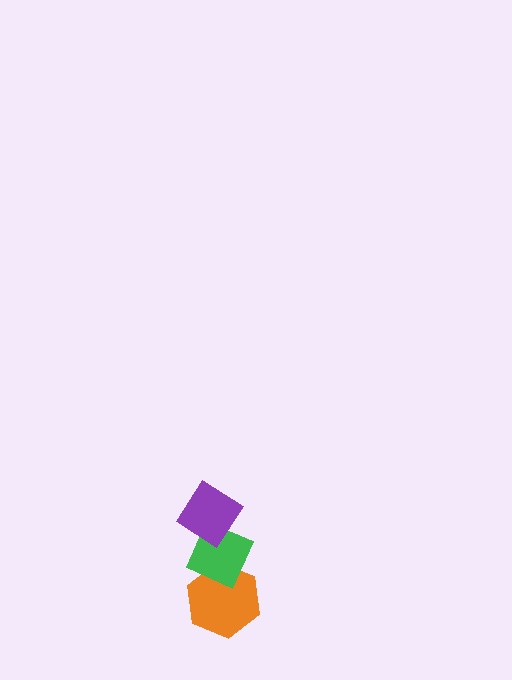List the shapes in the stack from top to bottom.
From top to bottom: the purple diamond, the green diamond, the orange hexagon.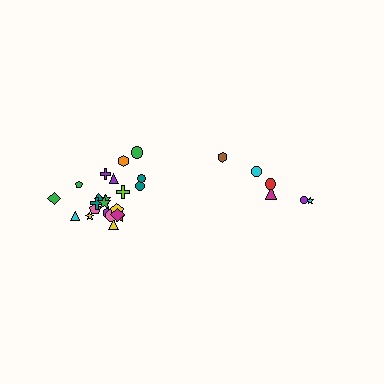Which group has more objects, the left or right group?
The left group.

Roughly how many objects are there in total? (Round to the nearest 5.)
Roughly 30 objects in total.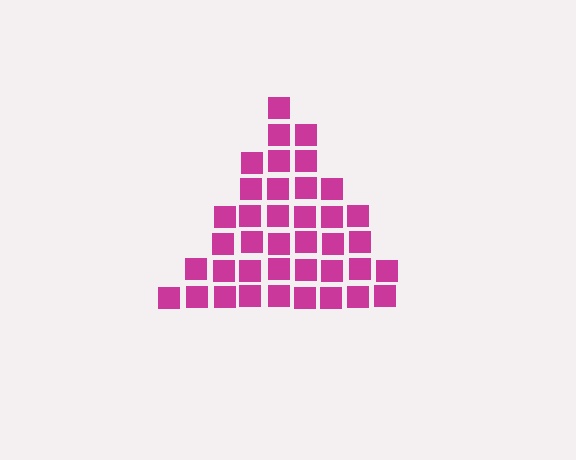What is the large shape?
The large shape is a triangle.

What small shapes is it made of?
It is made of small squares.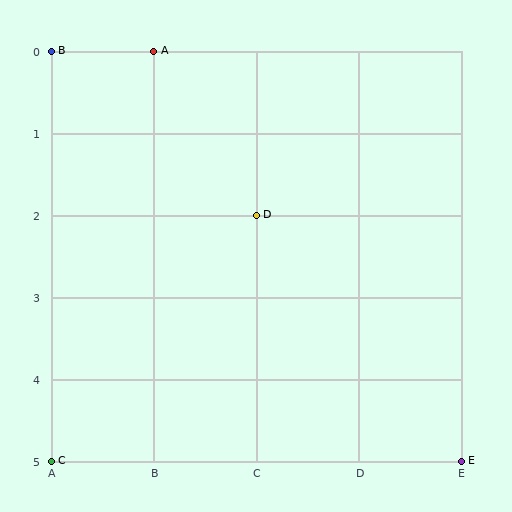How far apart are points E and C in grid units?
Points E and C are 4 columns apart.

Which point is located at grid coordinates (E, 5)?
Point E is at (E, 5).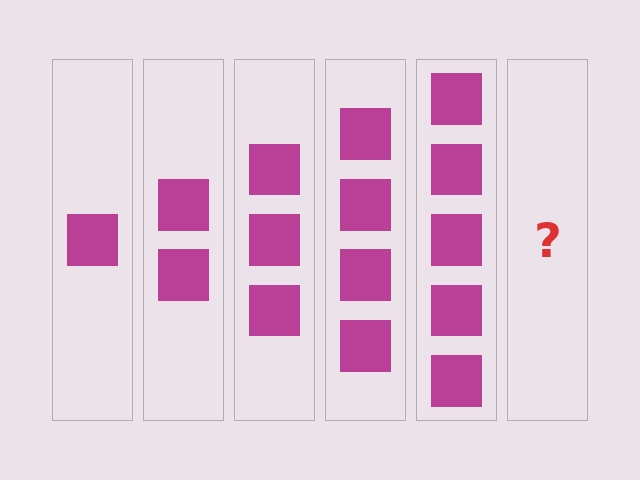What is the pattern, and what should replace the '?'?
The pattern is that each step adds one more square. The '?' should be 6 squares.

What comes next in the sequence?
The next element should be 6 squares.